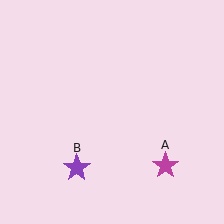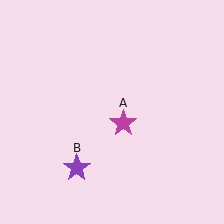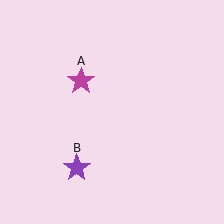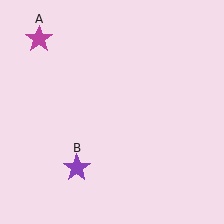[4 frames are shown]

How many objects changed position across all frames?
1 object changed position: magenta star (object A).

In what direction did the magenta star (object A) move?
The magenta star (object A) moved up and to the left.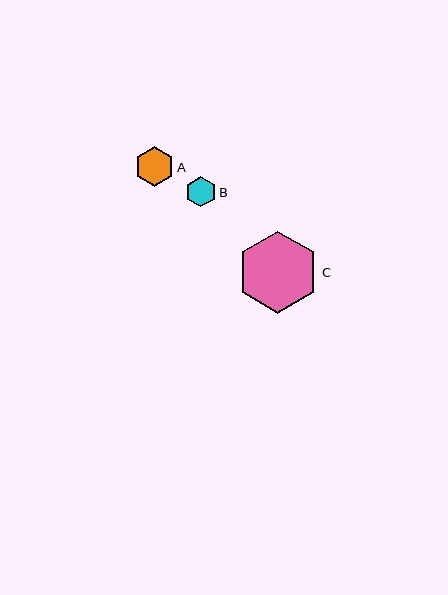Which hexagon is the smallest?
Hexagon B is the smallest with a size of approximately 30 pixels.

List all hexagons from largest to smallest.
From largest to smallest: C, A, B.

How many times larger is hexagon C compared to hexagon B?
Hexagon C is approximately 2.7 times the size of hexagon B.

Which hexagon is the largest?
Hexagon C is the largest with a size of approximately 82 pixels.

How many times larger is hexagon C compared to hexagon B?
Hexagon C is approximately 2.7 times the size of hexagon B.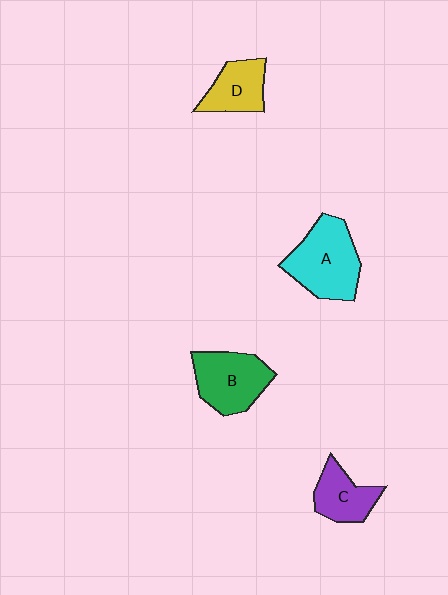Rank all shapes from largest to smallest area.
From largest to smallest: A (cyan), B (green), D (yellow), C (purple).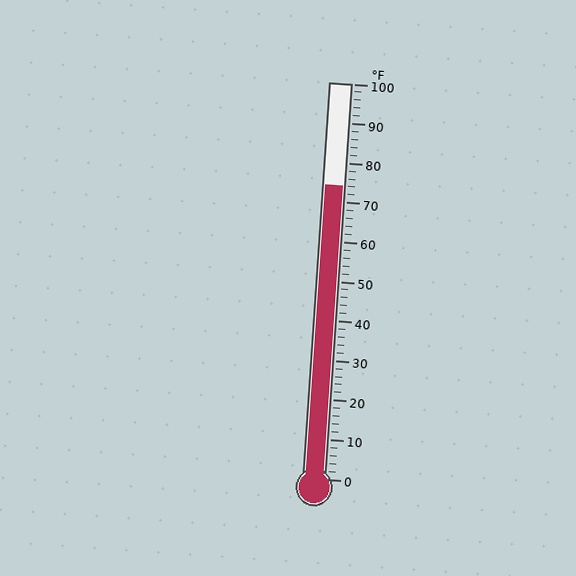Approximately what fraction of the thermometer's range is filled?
The thermometer is filled to approximately 75% of its range.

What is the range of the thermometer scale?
The thermometer scale ranges from 0°F to 100°F.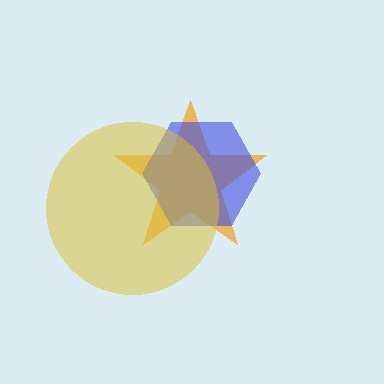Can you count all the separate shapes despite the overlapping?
Yes, there are 3 separate shapes.